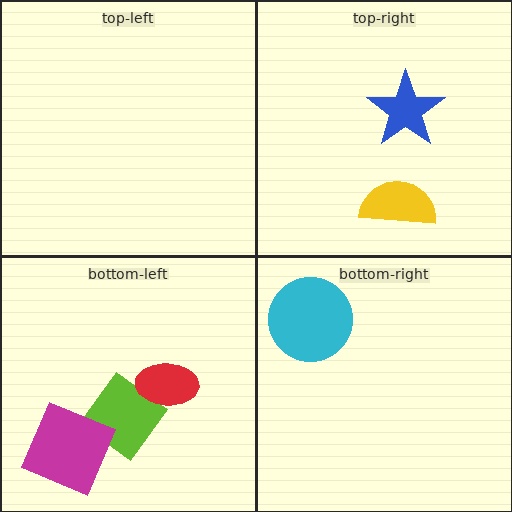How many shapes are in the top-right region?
2.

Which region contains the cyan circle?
The bottom-right region.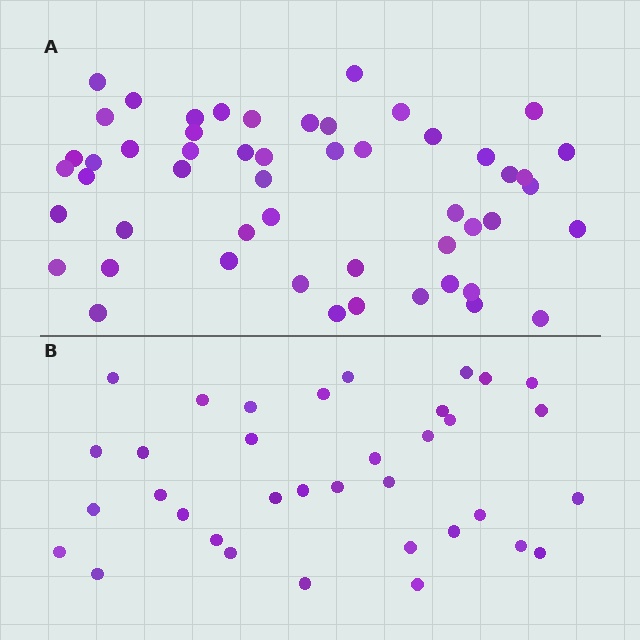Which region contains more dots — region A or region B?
Region A (the top region) has more dots.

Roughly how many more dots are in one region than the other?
Region A has approximately 15 more dots than region B.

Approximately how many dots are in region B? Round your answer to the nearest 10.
About 40 dots. (The exact count is 35, which rounds to 40.)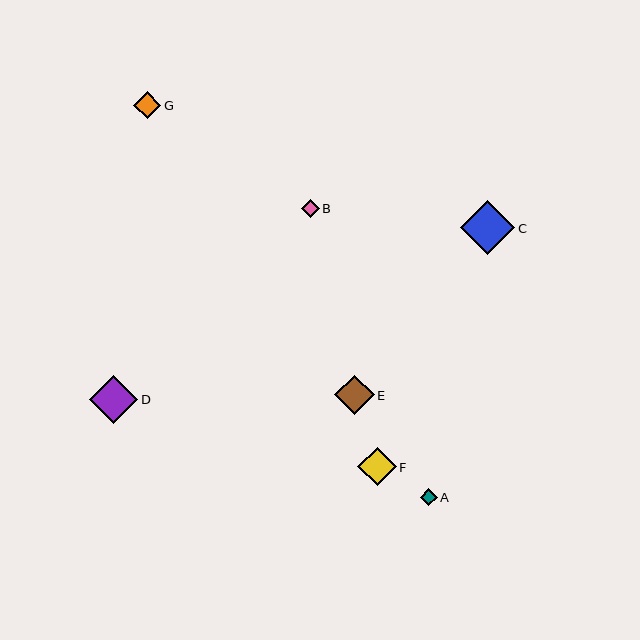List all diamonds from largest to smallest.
From largest to smallest: C, D, E, F, G, B, A.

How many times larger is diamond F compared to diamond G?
Diamond F is approximately 1.4 times the size of diamond G.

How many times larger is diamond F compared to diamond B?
Diamond F is approximately 2.2 times the size of diamond B.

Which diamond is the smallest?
Diamond A is the smallest with a size of approximately 17 pixels.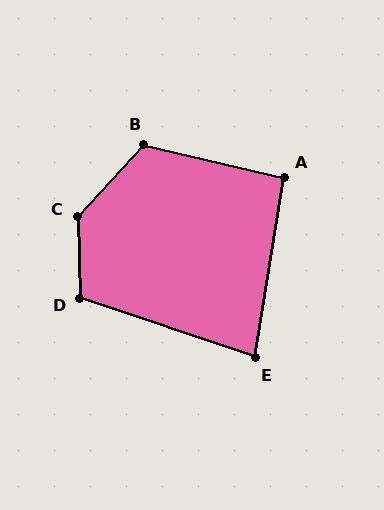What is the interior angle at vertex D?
Approximately 110 degrees (obtuse).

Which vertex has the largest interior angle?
C, at approximately 136 degrees.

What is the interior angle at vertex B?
Approximately 119 degrees (obtuse).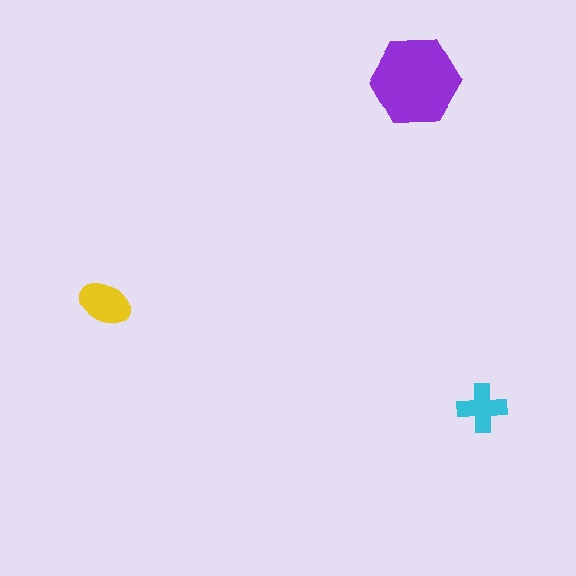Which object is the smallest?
The cyan cross.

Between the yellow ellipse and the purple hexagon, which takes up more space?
The purple hexagon.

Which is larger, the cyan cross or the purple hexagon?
The purple hexagon.